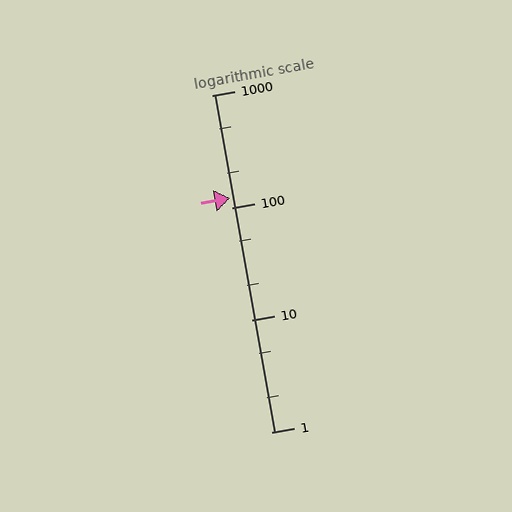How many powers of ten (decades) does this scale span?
The scale spans 3 decades, from 1 to 1000.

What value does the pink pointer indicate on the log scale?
The pointer indicates approximately 120.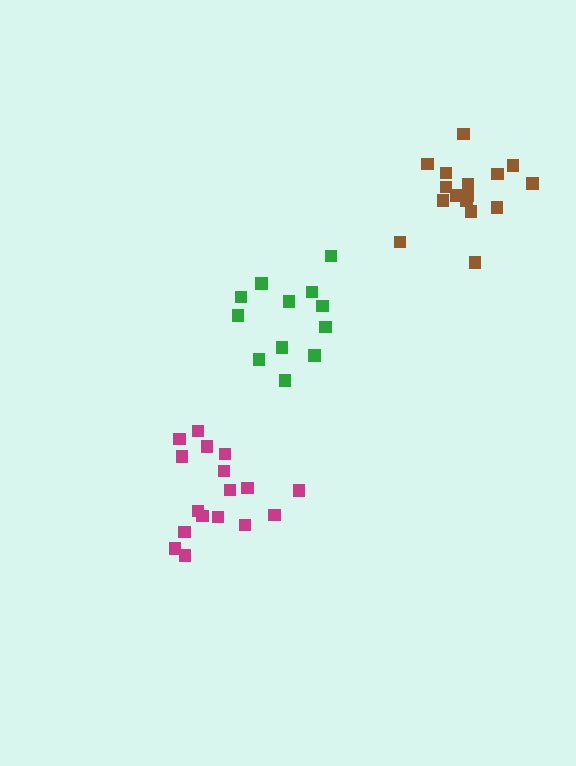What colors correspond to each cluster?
The clusters are colored: brown, magenta, green.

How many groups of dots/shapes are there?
There are 3 groups.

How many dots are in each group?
Group 1: 16 dots, Group 2: 17 dots, Group 3: 12 dots (45 total).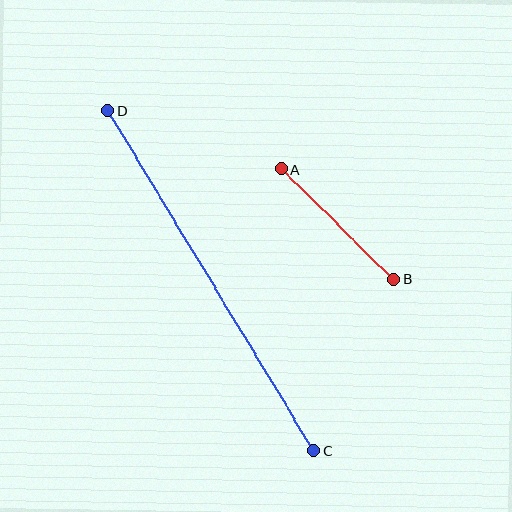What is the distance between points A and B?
The distance is approximately 157 pixels.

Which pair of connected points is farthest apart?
Points C and D are farthest apart.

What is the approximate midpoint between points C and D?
The midpoint is at approximately (211, 280) pixels.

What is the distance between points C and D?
The distance is approximately 398 pixels.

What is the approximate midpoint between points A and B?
The midpoint is at approximately (338, 224) pixels.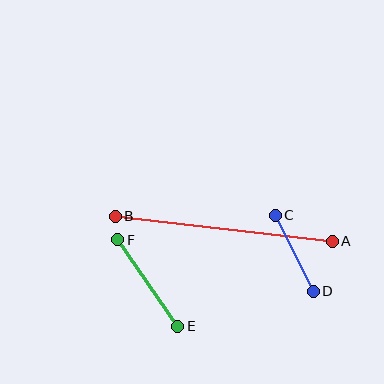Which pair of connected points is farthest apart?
Points A and B are farthest apart.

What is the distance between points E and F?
The distance is approximately 105 pixels.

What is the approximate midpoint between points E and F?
The midpoint is at approximately (148, 283) pixels.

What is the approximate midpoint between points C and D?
The midpoint is at approximately (294, 253) pixels.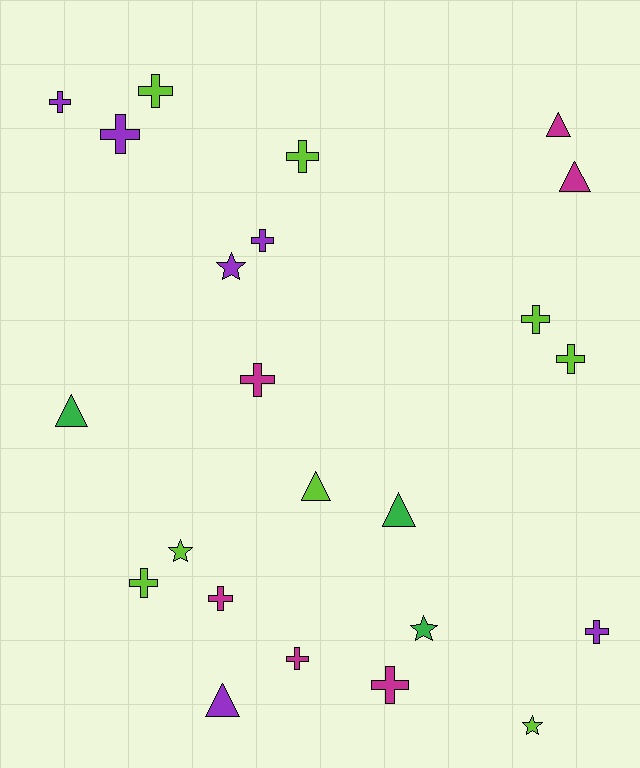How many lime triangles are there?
There is 1 lime triangle.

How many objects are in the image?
There are 23 objects.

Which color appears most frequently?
Lime, with 8 objects.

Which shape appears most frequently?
Cross, with 13 objects.